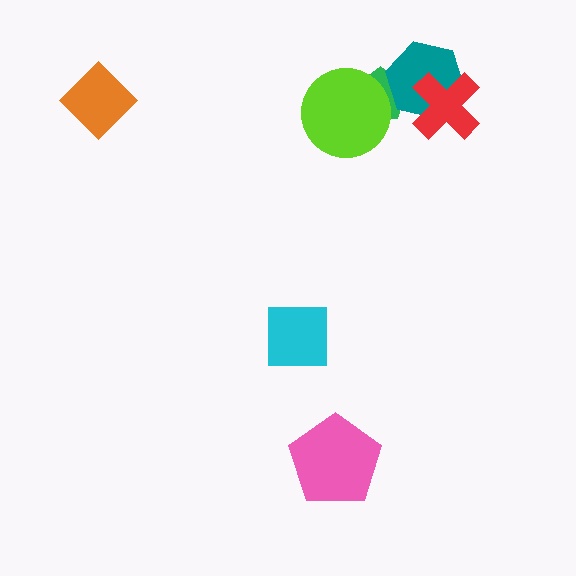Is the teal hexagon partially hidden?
Yes, it is partially covered by another shape.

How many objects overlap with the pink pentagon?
0 objects overlap with the pink pentagon.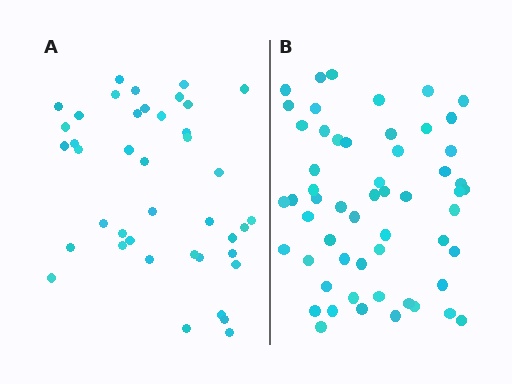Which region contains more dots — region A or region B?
Region B (the right region) has more dots.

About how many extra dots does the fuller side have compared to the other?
Region B has approximately 15 more dots than region A.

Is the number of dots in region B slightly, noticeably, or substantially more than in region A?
Region B has noticeably more, but not dramatically so. The ratio is roughly 1.4 to 1.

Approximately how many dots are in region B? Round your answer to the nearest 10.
About 60 dots. (The exact count is 56, which rounds to 60.)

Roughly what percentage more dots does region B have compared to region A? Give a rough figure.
About 35% more.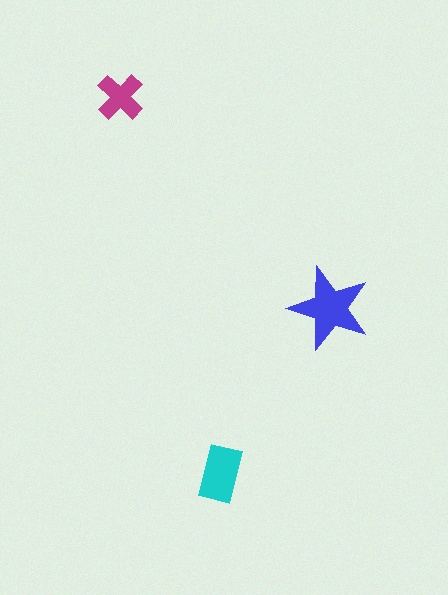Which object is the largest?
The blue star.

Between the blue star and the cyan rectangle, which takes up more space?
The blue star.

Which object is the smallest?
The magenta cross.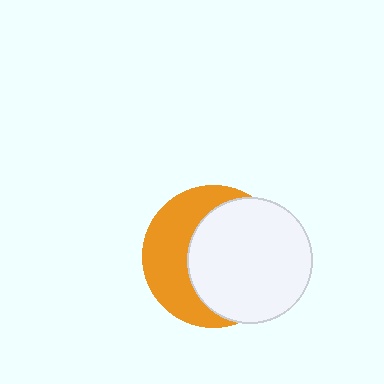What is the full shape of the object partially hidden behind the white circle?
The partially hidden object is an orange circle.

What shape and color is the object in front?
The object in front is a white circle.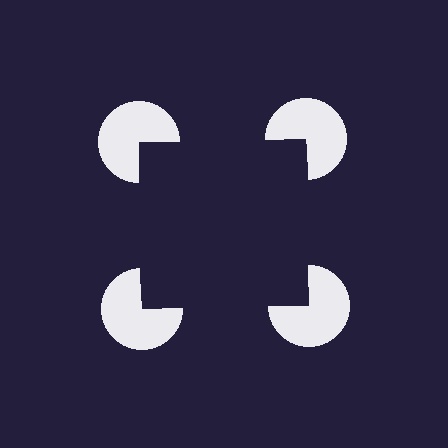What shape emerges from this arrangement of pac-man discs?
An illusory square — its edges are inferred from the aligned wedge cuts in the pac-man discs, not physically drawn.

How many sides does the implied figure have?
4 sides.